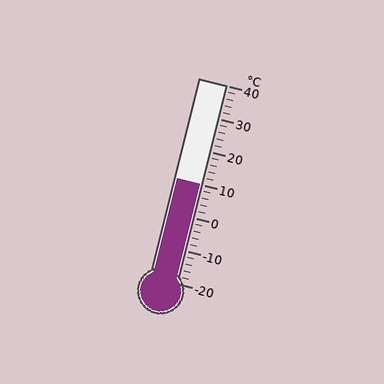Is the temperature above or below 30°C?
The temperature is below 30°C.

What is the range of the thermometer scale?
The thermometer scale ranges from -20°C to 40°C.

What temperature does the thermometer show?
The thermometer shows approximately 10°C.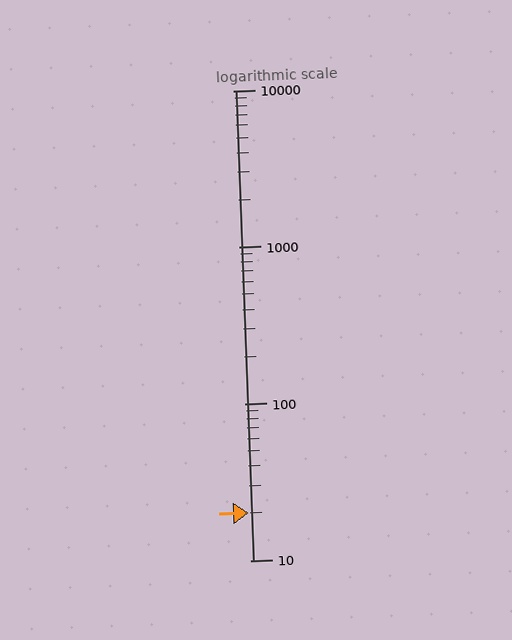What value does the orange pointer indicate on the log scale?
The pointer indicates approximately 20.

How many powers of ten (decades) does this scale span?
The scale spans 3 decades, from 10 to 10000.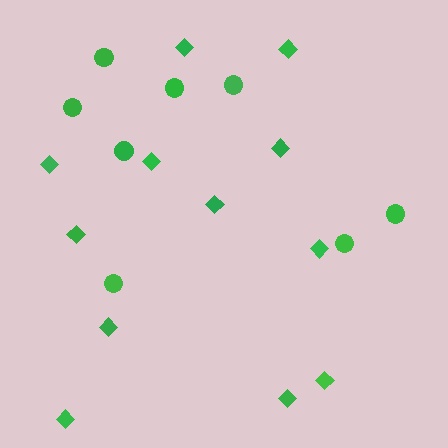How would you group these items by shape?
There are 2 groups: one group of circles (8) and one group of diamonds (12).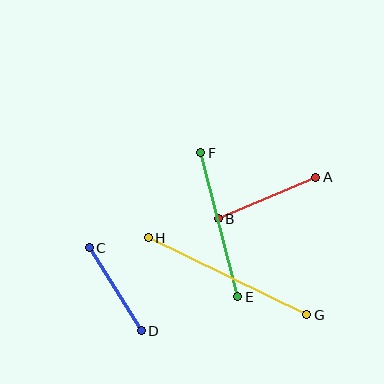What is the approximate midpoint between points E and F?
The midpoint is at approximately (219, 225) pixels.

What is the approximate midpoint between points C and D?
The midpoint is at approximately (115, 289) pixels.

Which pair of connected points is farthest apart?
Points G and H are farthest apart.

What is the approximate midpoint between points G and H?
The midpoint is at approximately (228, 276) pixels.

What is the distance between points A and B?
The distance is approximately 106 pixels.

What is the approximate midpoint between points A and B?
The midpoint is at approximately (267, 198) pixels.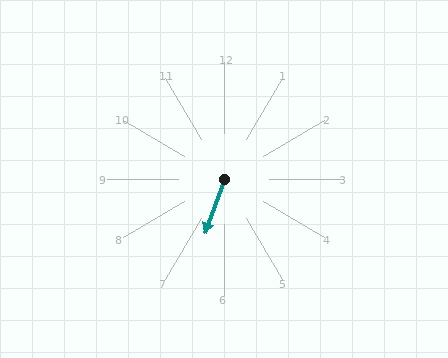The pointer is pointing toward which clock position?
Roughly 7 o'clock.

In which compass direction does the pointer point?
South.